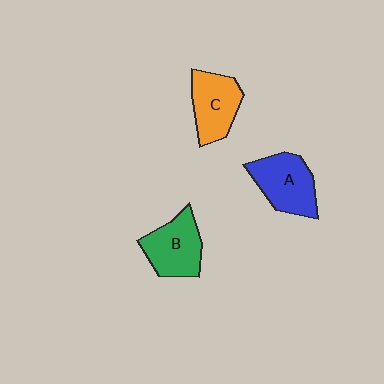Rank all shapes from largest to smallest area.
From largest to smallest: A (blue), B (green), C (orange).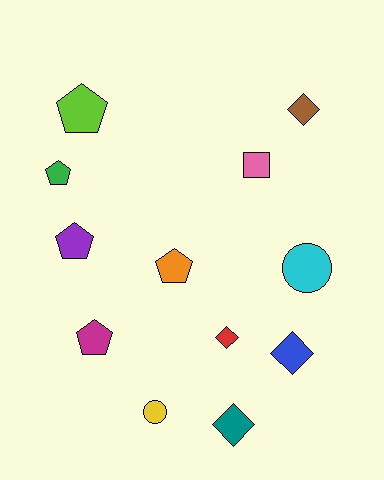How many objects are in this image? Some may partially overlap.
There are 12 objects.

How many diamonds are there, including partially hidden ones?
There are 4 diamonds.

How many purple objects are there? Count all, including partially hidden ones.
There is 1 purple object.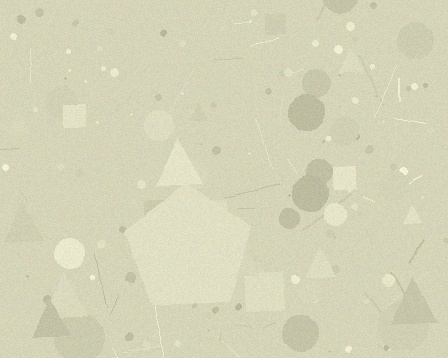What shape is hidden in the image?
A pentagon is hidden in the image.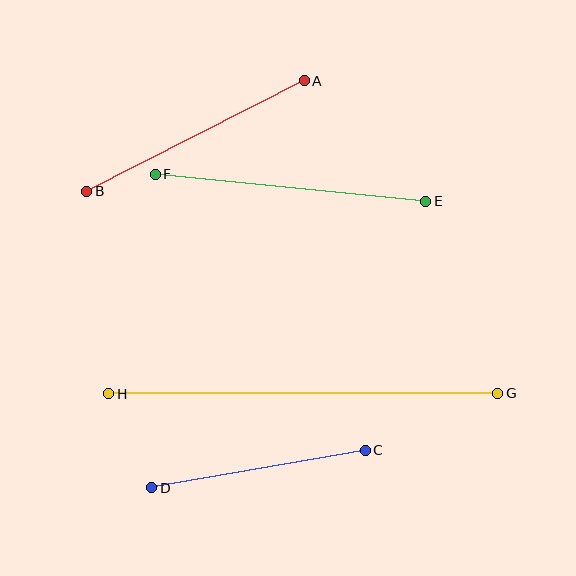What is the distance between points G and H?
The distance is approximately 389 pixels.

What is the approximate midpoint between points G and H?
The midpoint is at approximately (303, 394) pixels.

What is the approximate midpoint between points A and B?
The midpoint is at approximately (195, 136) pixels.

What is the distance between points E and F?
The distance is approximately 272 pixels.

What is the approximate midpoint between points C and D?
The midpoint is at approximately (259, 469) pixels.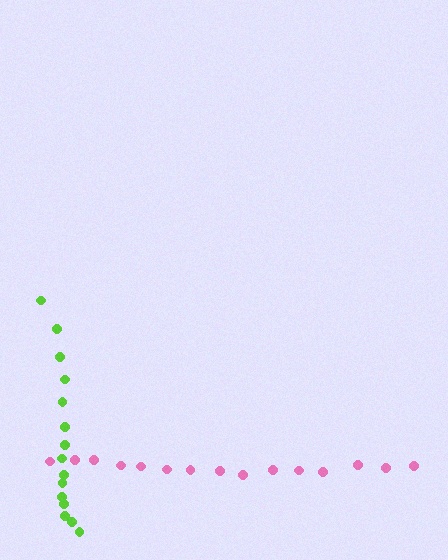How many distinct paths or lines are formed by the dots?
There are 2 distinct paths.